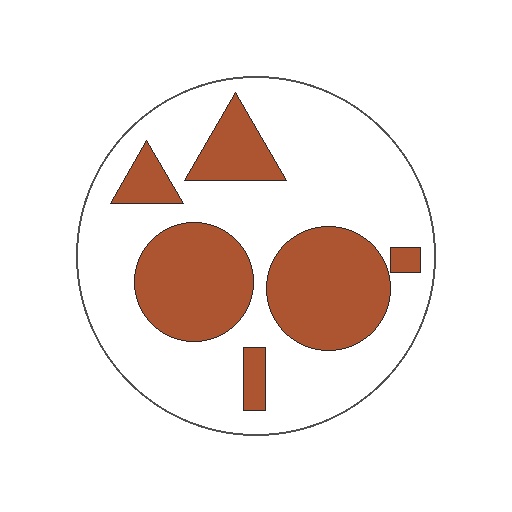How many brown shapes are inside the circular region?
6.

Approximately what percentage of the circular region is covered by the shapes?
Approximately 30%.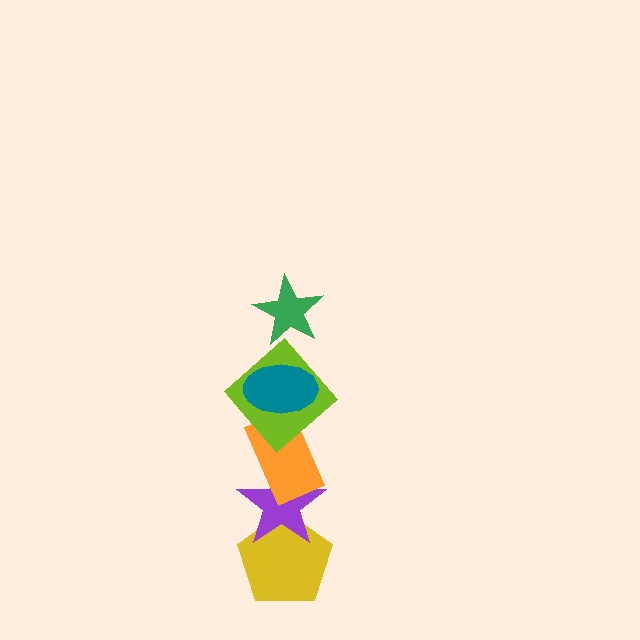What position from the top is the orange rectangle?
The orange rectangle is 4th from the top.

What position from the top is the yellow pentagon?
The yellow pentagon is 6th from the top.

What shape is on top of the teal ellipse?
The green star is on top of the teal ellipse.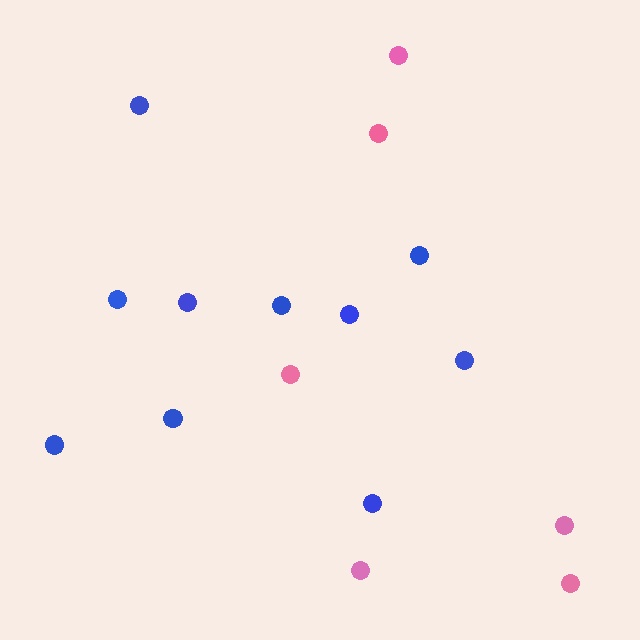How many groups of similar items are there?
There are 2 groups: one group of blue circles (10) and one group of pink circles (6).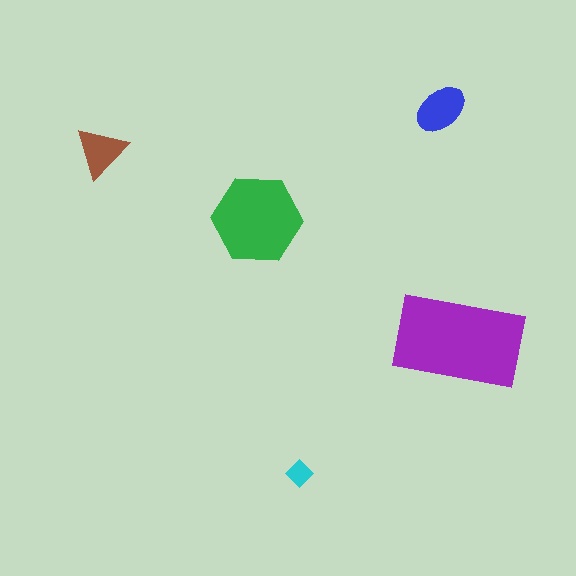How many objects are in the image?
There are 5 objects in the image.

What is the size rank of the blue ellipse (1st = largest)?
3rd.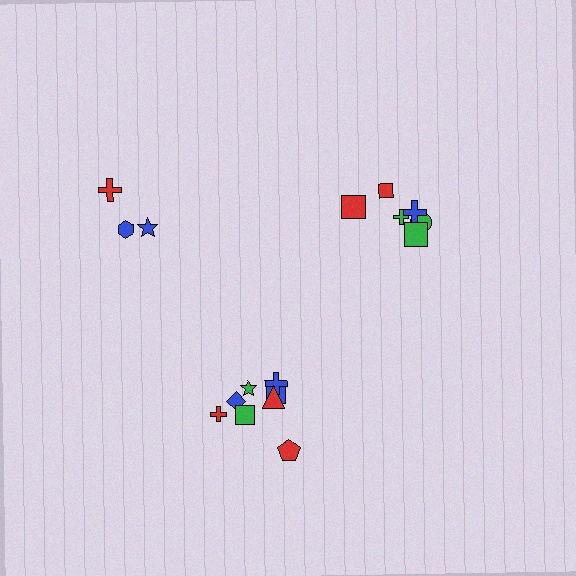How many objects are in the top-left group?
There are 3 objects.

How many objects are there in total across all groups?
There are 17 objects.